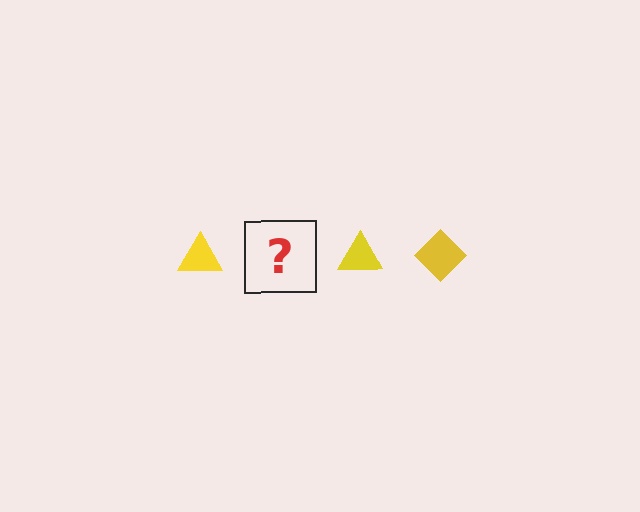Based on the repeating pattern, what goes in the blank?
The blank should be a yellow diamond.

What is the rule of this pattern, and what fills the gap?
The rule is that the pattern cycles through triangle, diamond shapes in yellow. The gap should be filled with a yellow diamond.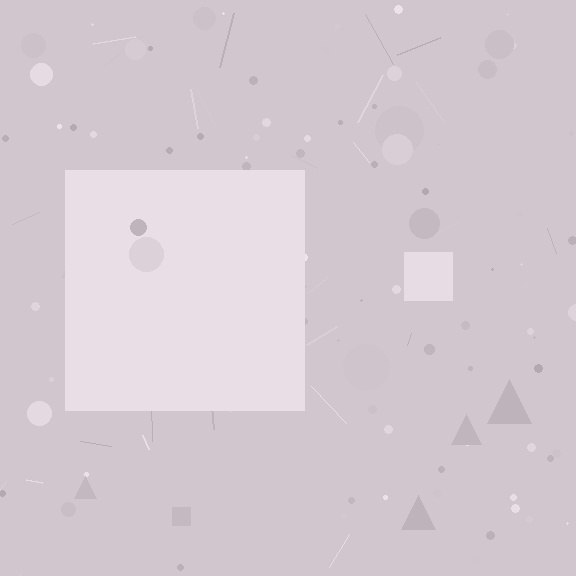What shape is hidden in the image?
A square is hidden in the image.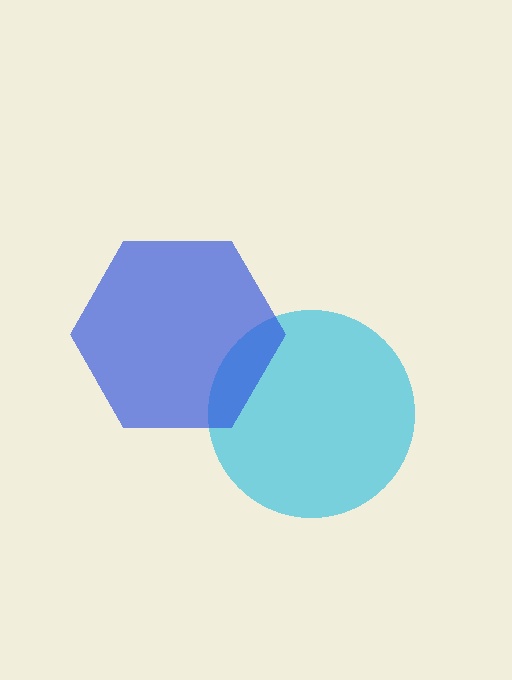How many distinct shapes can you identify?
There are 2 distinct shapes: a cyan circle, a blue hexagon.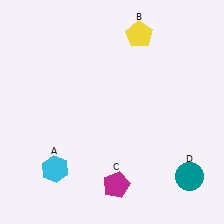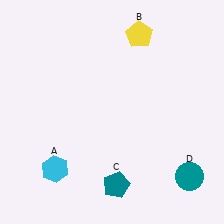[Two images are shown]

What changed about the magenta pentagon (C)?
In Image 1, C is magenta. In Image 2, it changed to teal.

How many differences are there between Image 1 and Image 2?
There is 1 difference between the two images.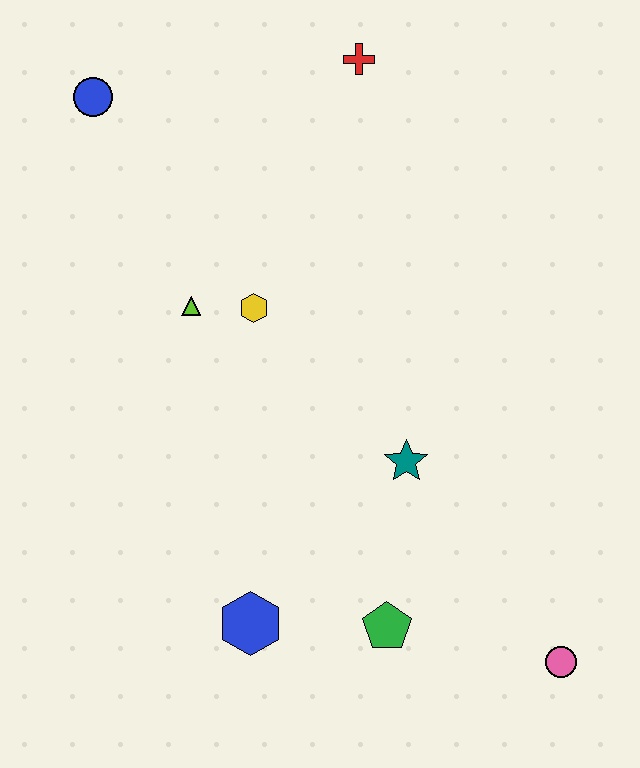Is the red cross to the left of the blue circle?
No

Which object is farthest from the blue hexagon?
The red cross is farthest from the blue hexagon.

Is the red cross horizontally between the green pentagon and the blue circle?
Yes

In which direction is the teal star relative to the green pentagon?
The teal star is above the green pentagon.